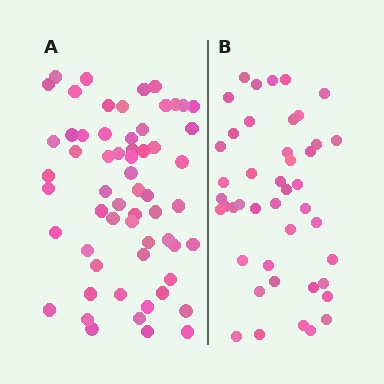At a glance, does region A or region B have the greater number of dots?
Region A (the left region) has more dots.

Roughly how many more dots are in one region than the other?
Region A has approximately 15 more dots than region B.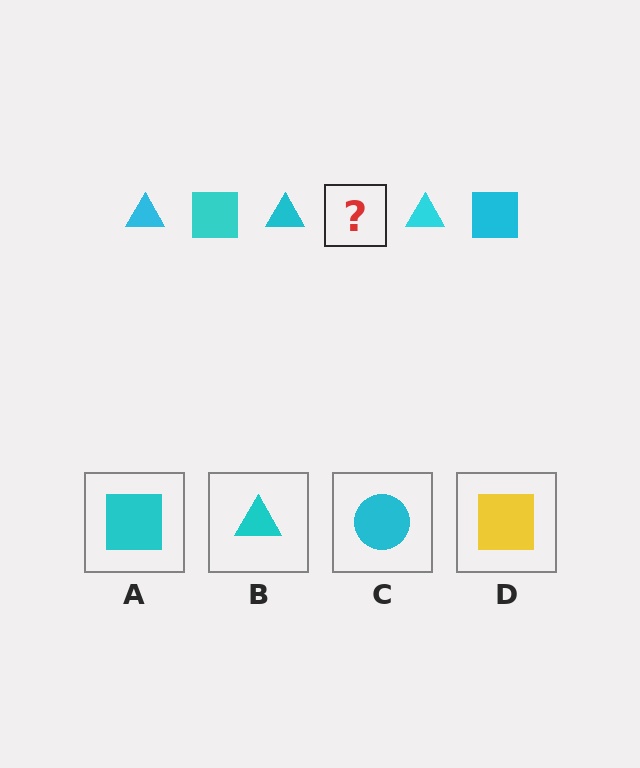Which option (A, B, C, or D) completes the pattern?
A.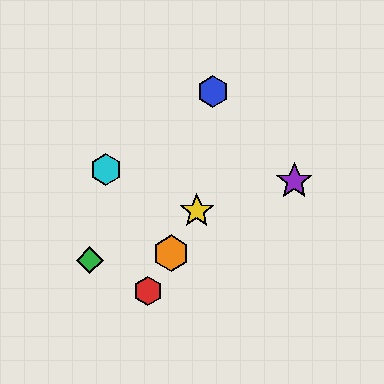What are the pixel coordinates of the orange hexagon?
The orange hexagon is at (171, 253).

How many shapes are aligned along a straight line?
3 shapes (the red hexagon, the yellow star, the orange hexagon) are aligned along a straight line.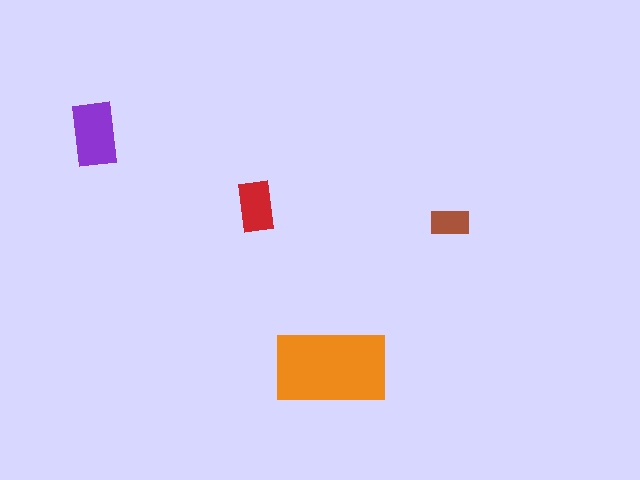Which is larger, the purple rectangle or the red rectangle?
The purple one.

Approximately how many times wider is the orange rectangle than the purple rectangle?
About 1.5 times wider.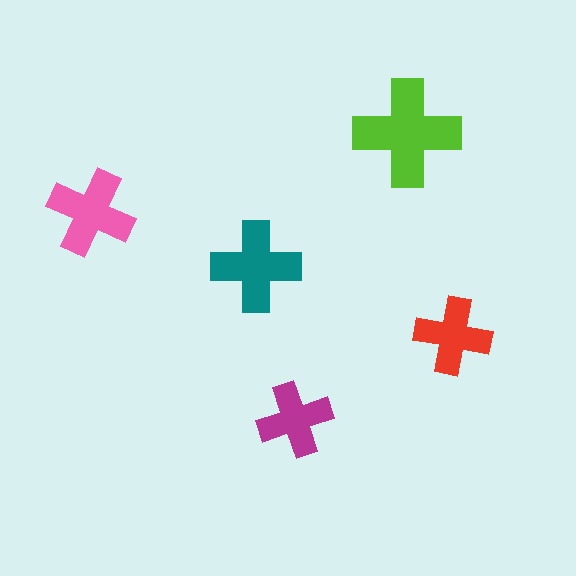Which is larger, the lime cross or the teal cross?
The lime one.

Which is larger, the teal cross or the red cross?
The teal one.